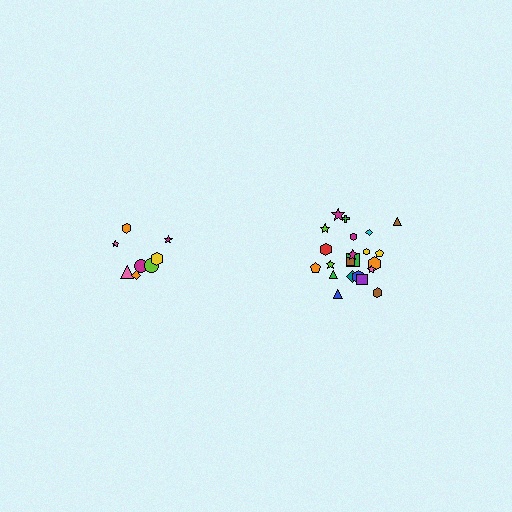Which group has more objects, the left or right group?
The right group.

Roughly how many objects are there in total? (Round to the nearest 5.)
Roughly 30 objects in total.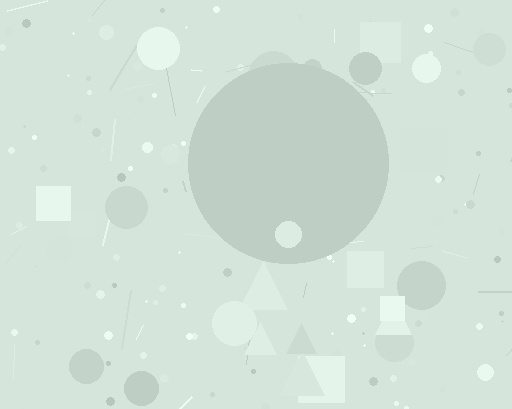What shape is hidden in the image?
A circle is hidden in the image.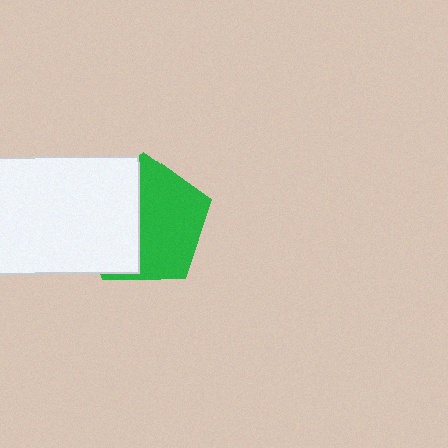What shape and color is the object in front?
The object in front is a white rectangle.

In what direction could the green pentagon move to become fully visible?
The green pentagon could move right. That would shift it out from behind the white rectangle entirely.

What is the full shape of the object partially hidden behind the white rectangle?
The partially hidden object is a green pentagon.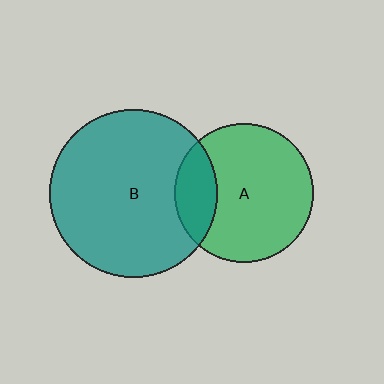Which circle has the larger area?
Circle B (teal).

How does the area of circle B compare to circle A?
Approximately 1.5 times.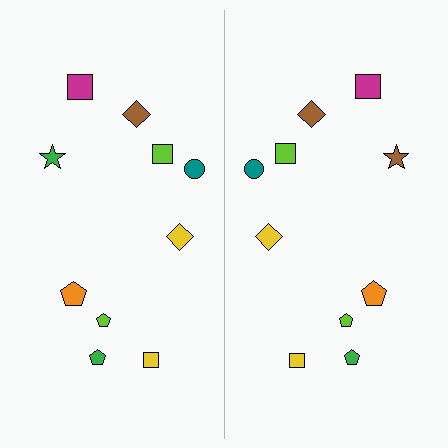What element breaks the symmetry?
The brown star on the right side breaks the symmetry — its mirror counterpart is green.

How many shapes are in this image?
There are 20 shapes in this image.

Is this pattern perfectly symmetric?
No, the pattern is not perfectly symmetric. The brown star on the right side breaks the symmetry — its mirror counterpart is green.